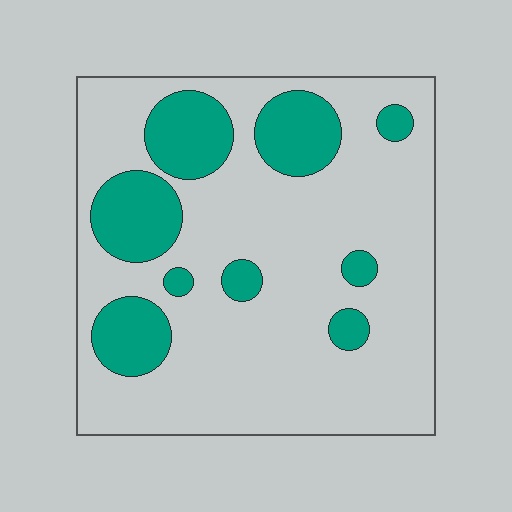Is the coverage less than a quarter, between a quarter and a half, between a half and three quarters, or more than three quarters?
Less than a quarter.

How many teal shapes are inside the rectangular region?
9.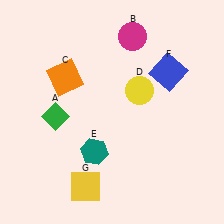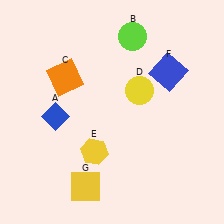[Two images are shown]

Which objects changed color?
A changed from green to blue. B changed from magenta to lime. E changed from teal to yellow.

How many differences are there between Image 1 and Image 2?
There are 3 differences between the two images.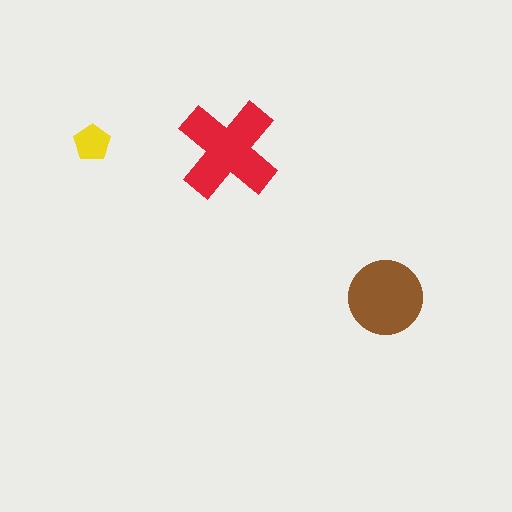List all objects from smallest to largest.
The yellow pentagon, the brown circle, the red cross.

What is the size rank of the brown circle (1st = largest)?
2nd.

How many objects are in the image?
There are 3 objects in the image.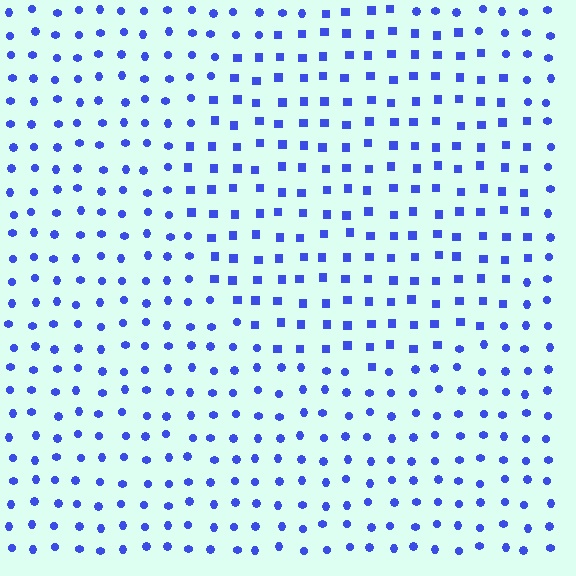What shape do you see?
I see a circle.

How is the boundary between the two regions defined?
The boundary is defined by a change in element shape: squares inside vs. circles outside. All elements share the same color and spacing.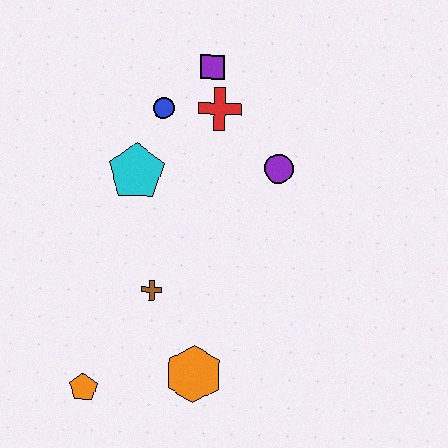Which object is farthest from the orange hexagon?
The purple square is farthest from the orange hexagon.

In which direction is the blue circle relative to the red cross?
The blue circle is to the left of the red cross.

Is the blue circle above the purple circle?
Yes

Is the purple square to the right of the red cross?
No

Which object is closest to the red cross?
The purple square is closest to the red cross.